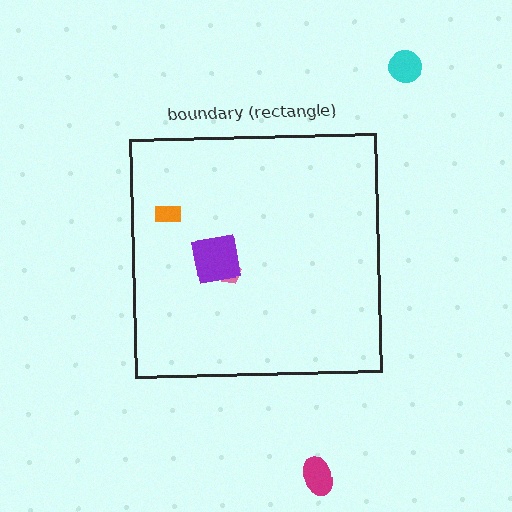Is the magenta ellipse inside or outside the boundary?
Outside.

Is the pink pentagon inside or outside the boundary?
Inside.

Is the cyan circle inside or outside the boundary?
Outside.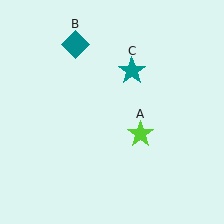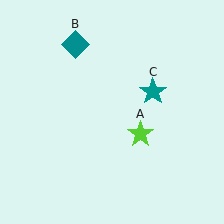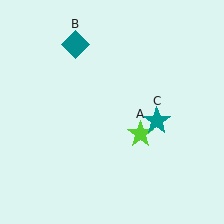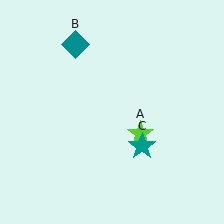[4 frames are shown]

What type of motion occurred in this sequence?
The teal star (object C) rotated clockwise around the center of the scene.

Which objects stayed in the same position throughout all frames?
Lime star (object A) and teal diamond (object B) remained stationary.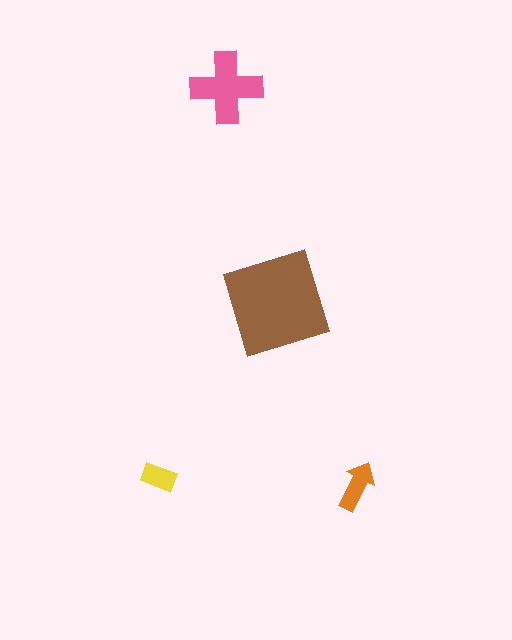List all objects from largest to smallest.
The brown diamond, the pink cross, the orange arrow, the yellow rectangle.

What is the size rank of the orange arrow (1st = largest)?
3rd.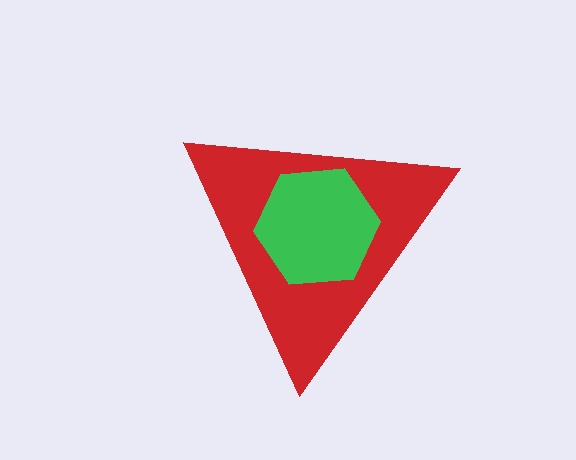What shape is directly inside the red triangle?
The green hexagon.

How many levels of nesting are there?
2.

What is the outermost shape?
The red triangle.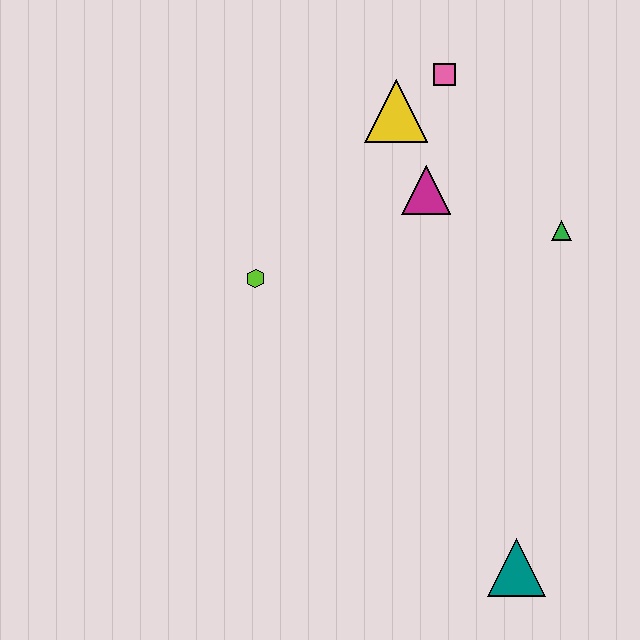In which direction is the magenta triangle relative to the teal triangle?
The magenta triangle is above the teal triangle.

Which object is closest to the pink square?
The yellow triangle is closest to the pink square.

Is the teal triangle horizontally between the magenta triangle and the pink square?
No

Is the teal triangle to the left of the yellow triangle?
No